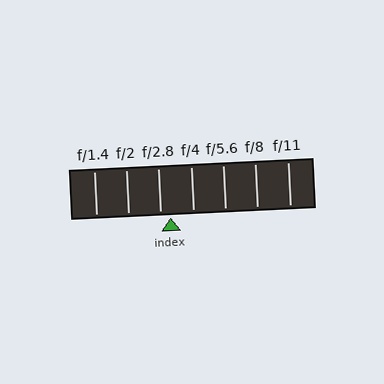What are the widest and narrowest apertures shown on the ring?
The widest aperture shown is f/1.4 and the narrowest is f/11.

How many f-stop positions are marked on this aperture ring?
There are 7 f-stop positions marked.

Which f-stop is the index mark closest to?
The index mark is closest to f/2.8.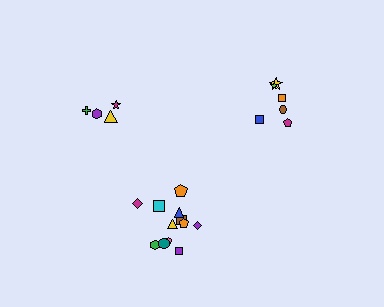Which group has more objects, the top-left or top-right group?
The top-right group.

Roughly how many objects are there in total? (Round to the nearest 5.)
Roughly 20 objects in total.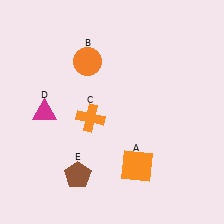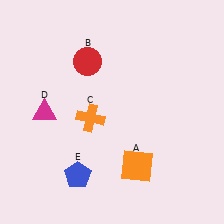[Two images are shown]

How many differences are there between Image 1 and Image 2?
There are 2 differences between the two images.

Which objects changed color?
B changed from orange to red. E changed from brown to blue.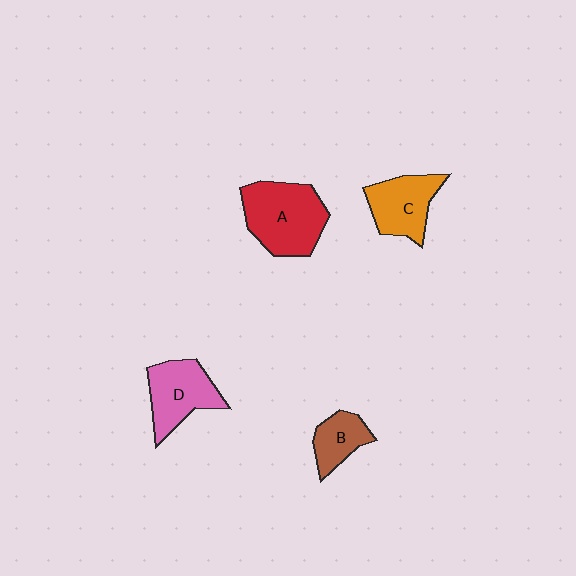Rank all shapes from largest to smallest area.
From largest to smallest: A (red), D (pink), C (orange), B (brown).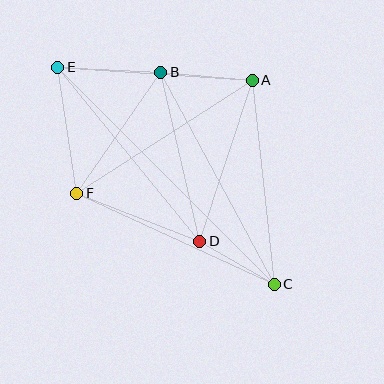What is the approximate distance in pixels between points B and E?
The distance between B and E is approximately 103 pixels.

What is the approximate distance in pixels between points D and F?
The distance between D and F is approximately 132 pixels.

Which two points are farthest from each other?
Points C and E are farthest from each other.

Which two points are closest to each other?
Points C and D are closest to each other.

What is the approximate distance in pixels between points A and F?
The distance between A and F is approximately 209 pixels.